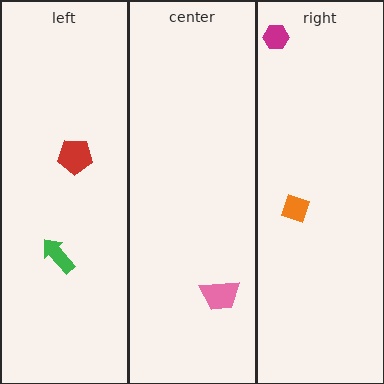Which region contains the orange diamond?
The right region.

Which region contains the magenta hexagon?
The right region.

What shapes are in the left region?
The red pentagon, the green arrow.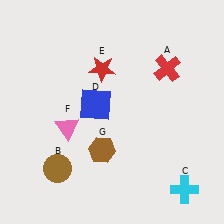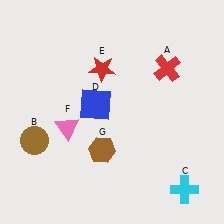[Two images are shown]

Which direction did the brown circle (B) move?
The brown circle (B) moved up.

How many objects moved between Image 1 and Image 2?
1 object moved between the two images.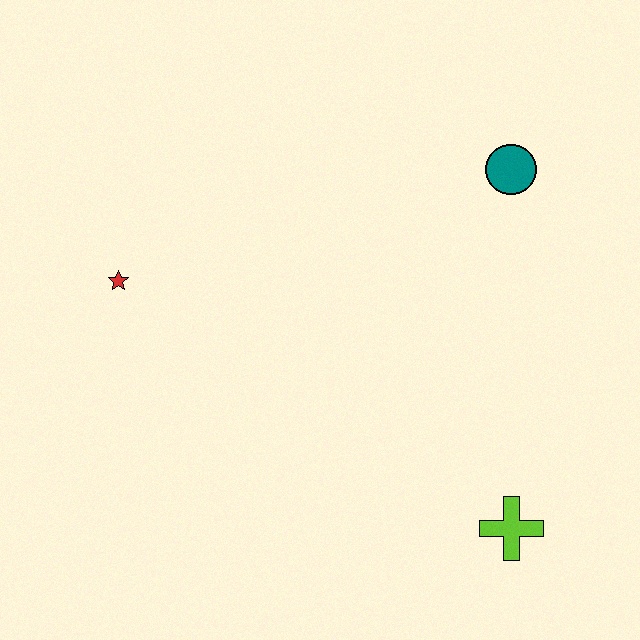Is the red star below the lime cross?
No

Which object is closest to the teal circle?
The lime cross is closest to the teal circle.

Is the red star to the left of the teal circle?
Yes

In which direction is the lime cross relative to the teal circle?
The lime cross is below the teal circle.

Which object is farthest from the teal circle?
The red star is farthest from the teal circle.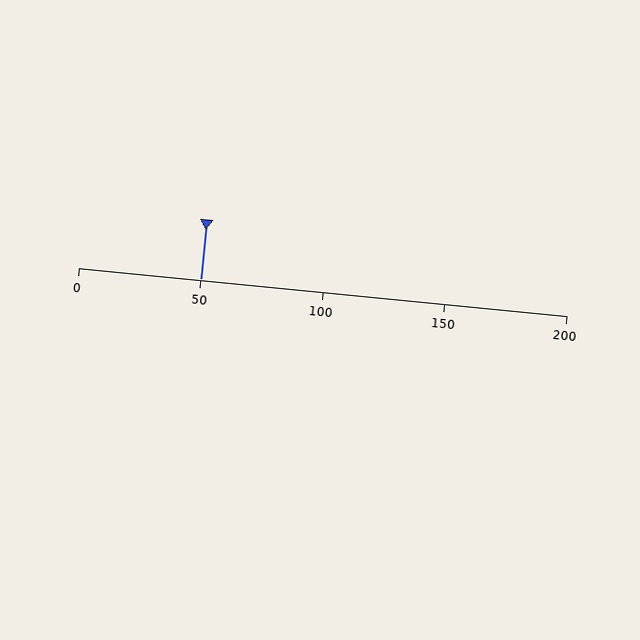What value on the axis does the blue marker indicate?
The marker indicates approximately 50.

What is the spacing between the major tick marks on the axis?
The major ticks are spaced 50 apart.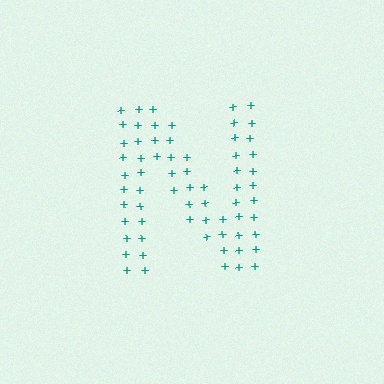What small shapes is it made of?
It is made of small plus signs.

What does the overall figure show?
The overall figure shows the letter N.